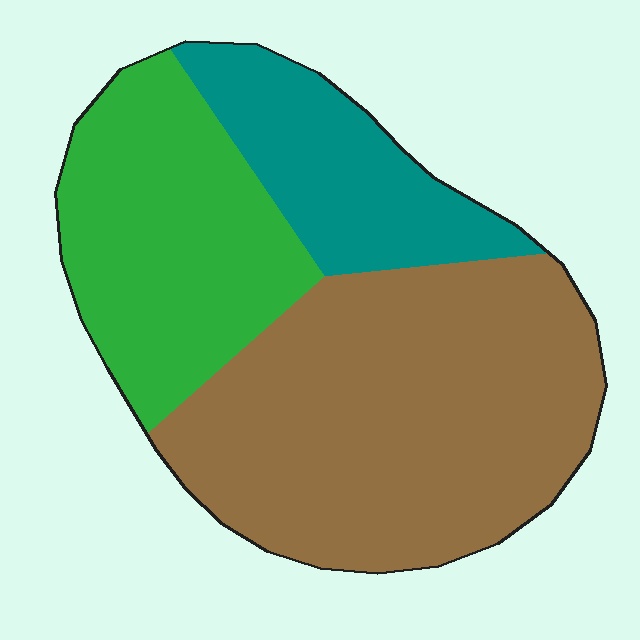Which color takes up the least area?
Teal, at roughly 20%.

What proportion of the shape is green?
Green takes up about one third (1/3) of the shape.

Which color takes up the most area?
Brown, at roughly 50%.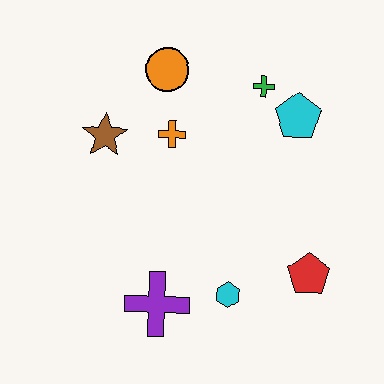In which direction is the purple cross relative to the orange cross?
The purple cross is below the orange cross.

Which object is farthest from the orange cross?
The red pentagon is farthest from the orange cross.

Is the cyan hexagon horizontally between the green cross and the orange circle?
Yes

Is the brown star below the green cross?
Yes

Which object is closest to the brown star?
The orange cross is closest to the brown star.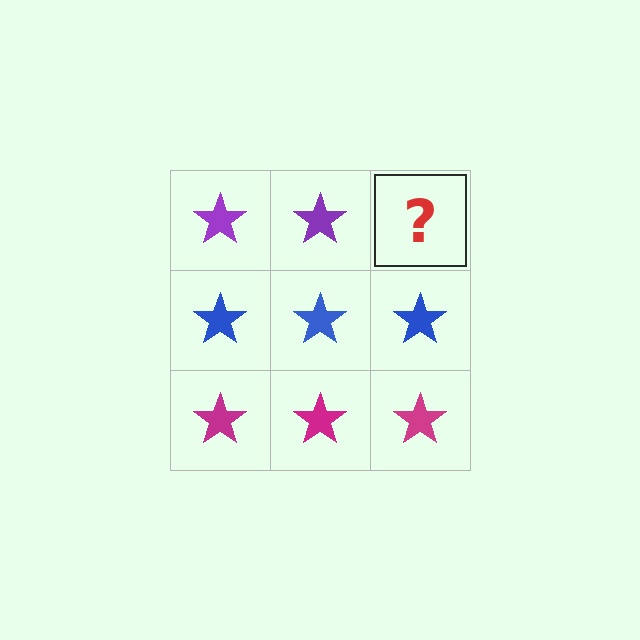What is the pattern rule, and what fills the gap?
The rule is that each row has a consistent color. The gap should be filled with a purple star.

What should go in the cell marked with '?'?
The missing cell should contain a purple star.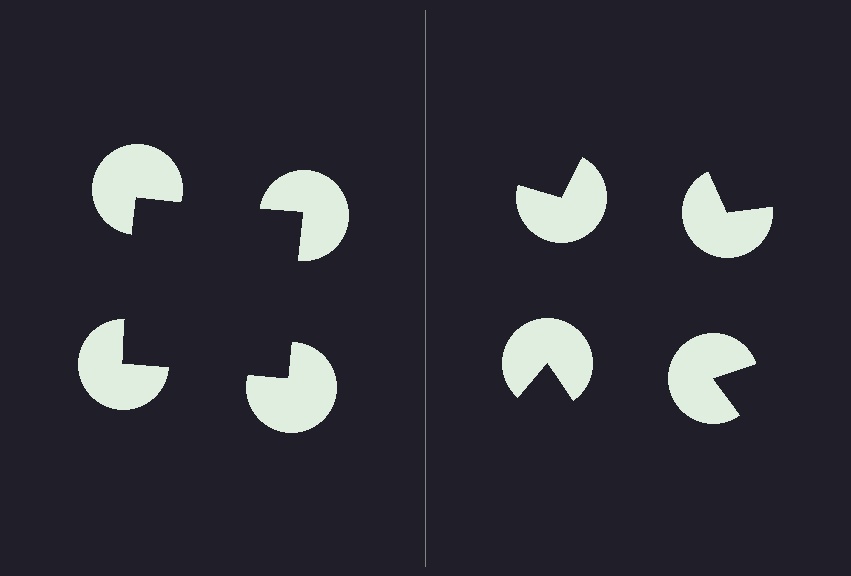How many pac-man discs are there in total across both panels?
8 — 4 on each side.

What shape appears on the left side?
An illusory square.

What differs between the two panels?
The pac-man discs are positioned identically on both sides; only the wedge orientations differ. On the left they align to a square; on the right they are misaligned.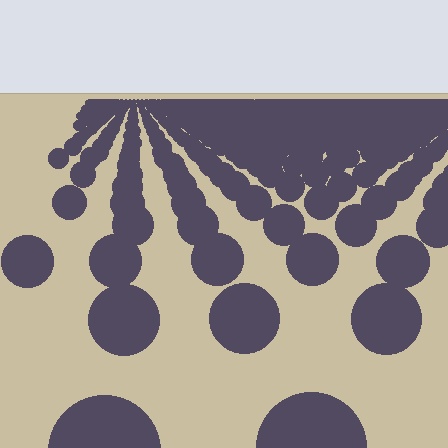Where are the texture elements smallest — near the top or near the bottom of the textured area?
Near the top.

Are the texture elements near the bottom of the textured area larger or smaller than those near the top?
Larger. Near the bottom, elements are closer to the viewer and appear at a bigger on-screen size.